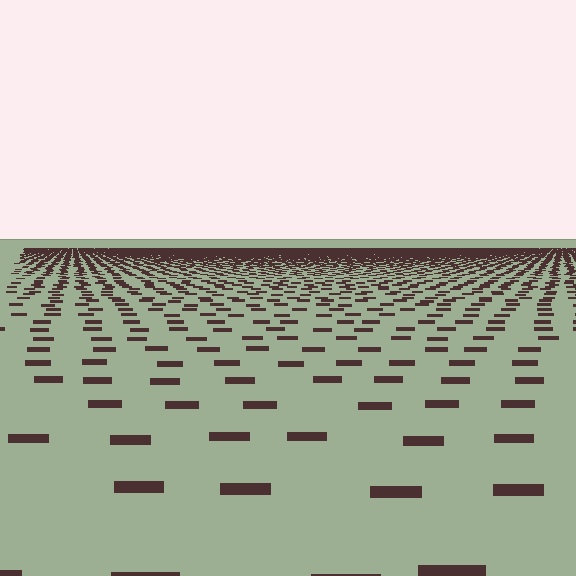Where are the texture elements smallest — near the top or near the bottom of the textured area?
Near the top.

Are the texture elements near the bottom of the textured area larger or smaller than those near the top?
Larger. Near the bottom, elements are closer to the viewer and appear at a bigger on-screen size.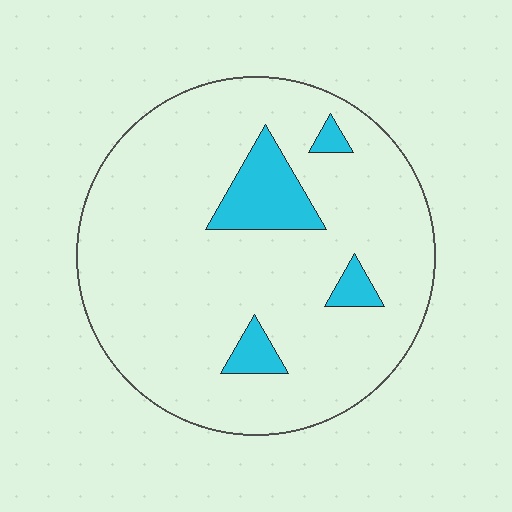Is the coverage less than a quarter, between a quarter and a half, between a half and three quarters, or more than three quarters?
Less than a quarter.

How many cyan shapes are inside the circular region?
4.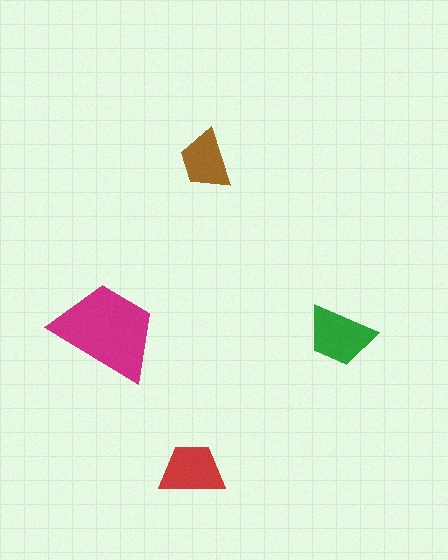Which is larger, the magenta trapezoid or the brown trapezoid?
The magenta one.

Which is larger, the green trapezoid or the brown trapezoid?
The green one.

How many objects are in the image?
There are 4 objects in the image.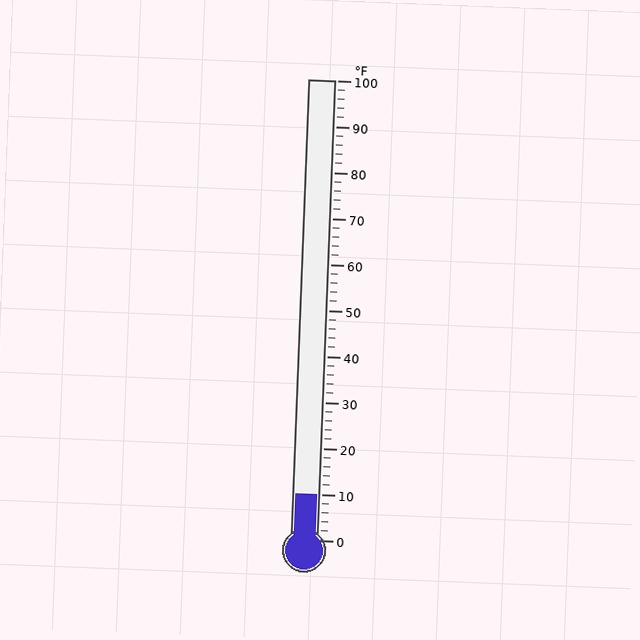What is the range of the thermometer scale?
The thermometer scale ranges from 0°F to 100°F.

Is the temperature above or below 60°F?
The temperature is below 60°F.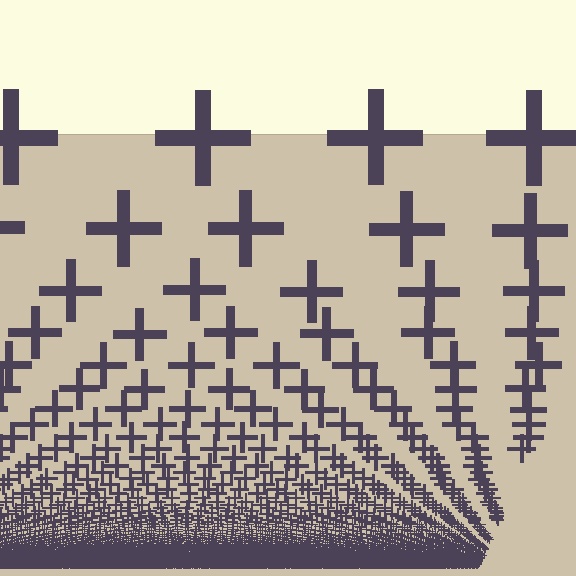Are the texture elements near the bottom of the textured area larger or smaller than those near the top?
Smaller. The gradient is inverted — elements near the bottom are smaller and denser.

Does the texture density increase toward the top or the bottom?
Density increases toward the bottom.